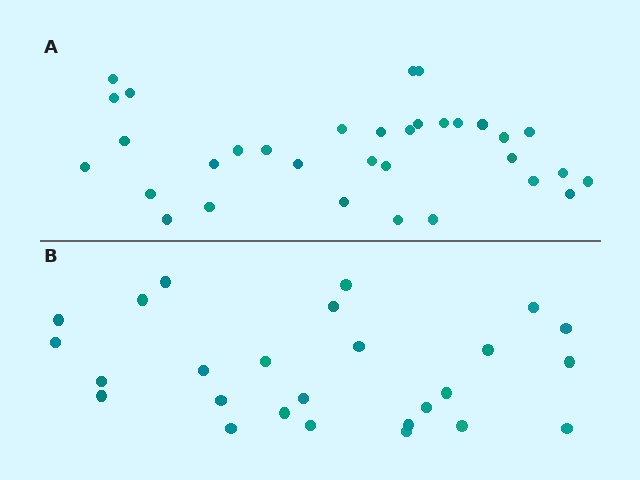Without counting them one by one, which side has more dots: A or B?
Region A (the top region) has more dots.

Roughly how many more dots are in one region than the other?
Region A has roughly 8 or so more dots than region B.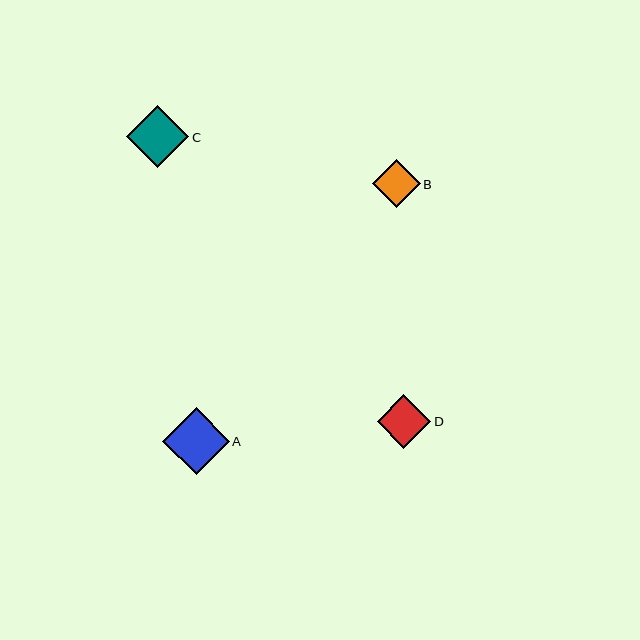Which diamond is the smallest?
Diamond B is the smallest with a size of approximately 48 pixels.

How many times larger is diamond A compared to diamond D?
Diamond A is approximately 1.2 times the size of diamond D.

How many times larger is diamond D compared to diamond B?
Diamond D is approximately 1.1 times the size of diamond B.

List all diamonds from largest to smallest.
From largest to smallest: A, C, D, B.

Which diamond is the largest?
Diamond A is the largest with a size of approximately 67 pixels.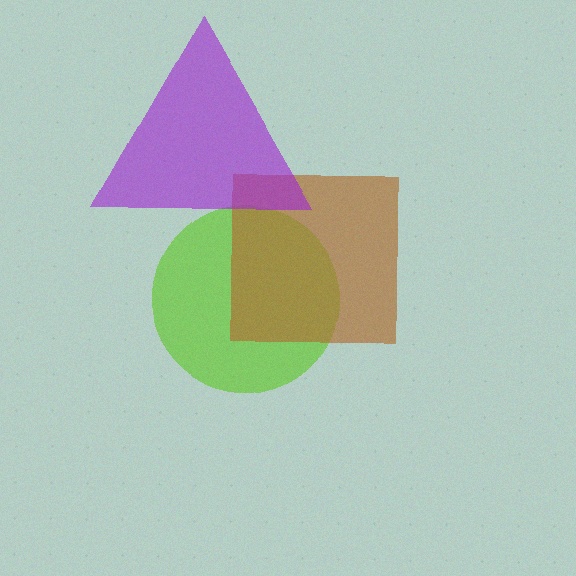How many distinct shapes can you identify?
There are 3 distinct shapes: a lime circle, a brown square, a purple triangle.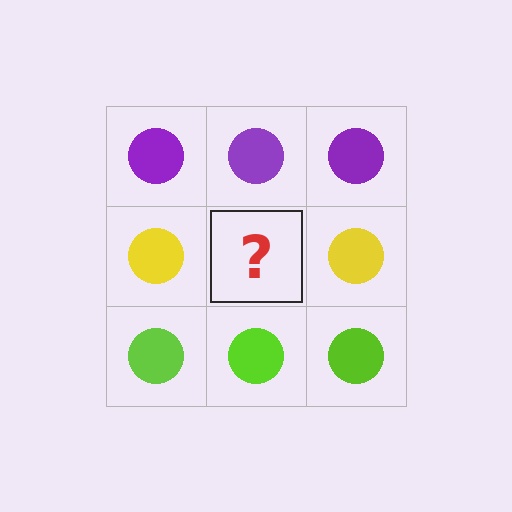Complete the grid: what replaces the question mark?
The question mark should be replaced with a yellow circle.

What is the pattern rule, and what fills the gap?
The rule is that each row has a consistent color. The gap should be filled with a yellow circle.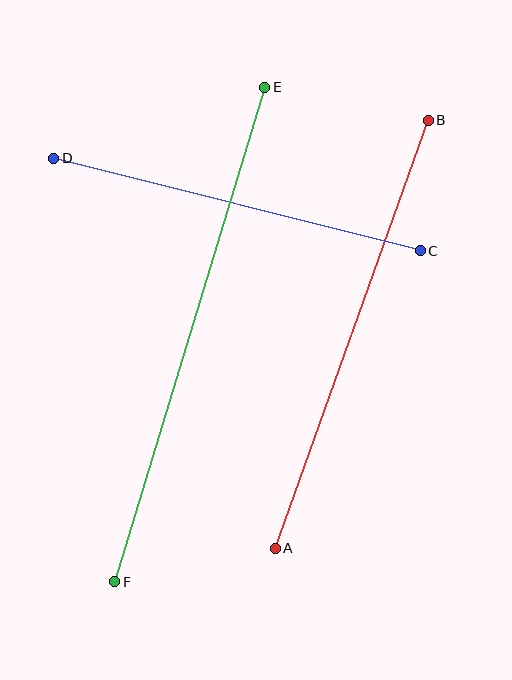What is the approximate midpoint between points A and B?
The midpoint is at approximately (352, 334) pixels.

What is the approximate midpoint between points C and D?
The midpoint is at approximately (237, 204) pixels.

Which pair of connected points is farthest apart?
Points E and F are farthest apart.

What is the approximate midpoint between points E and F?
The midpoint is at approximately (190, 334) pixels.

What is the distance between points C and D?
The distance is approximately 378 pixels.